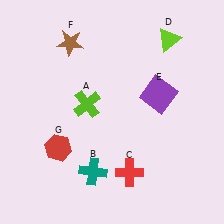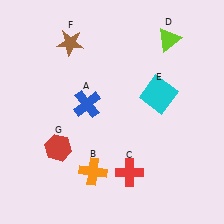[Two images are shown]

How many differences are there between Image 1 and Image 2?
There are 3 differences between the two images.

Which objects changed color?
A changed from lime to blue. B changed from teal to orange. E changed from purple to cyan.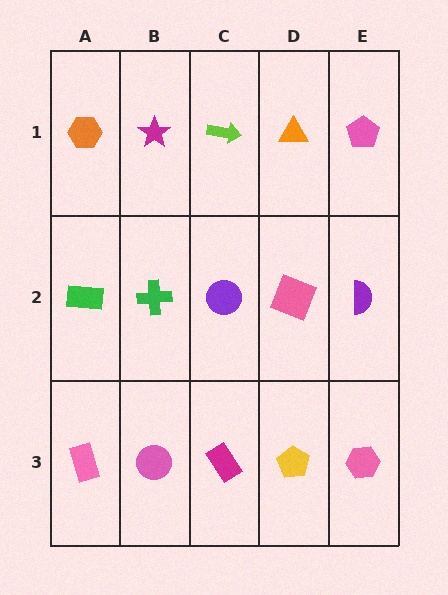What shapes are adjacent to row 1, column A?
A green rectangle (row 2, column A), a magenta star (row 1, column B).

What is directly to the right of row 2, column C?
A pink square.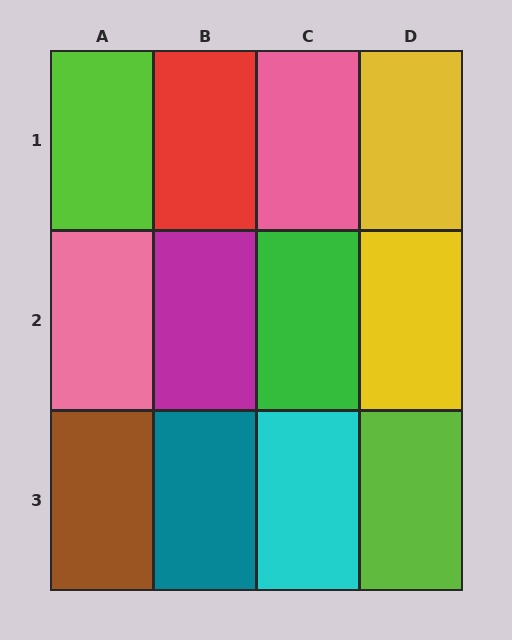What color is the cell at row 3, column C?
Cyan.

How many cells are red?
1 cell is red.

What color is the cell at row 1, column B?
Red.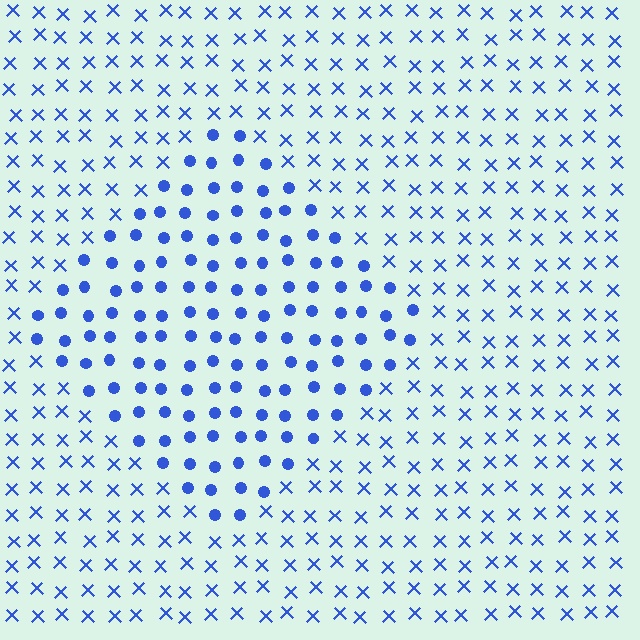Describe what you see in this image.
The image is filled with small blue elements arranged in a uniform grid. A diamond-shaped region contains circles, while the surrounding area contains X marks. The boundary is defined purely by the change in element shape.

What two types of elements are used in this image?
The image uses circles inside the diamond region and X marks outside it.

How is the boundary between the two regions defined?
The boundary is defined by a change in element shape: circles inside vs. X marks outside. All elements share the same color and spacing.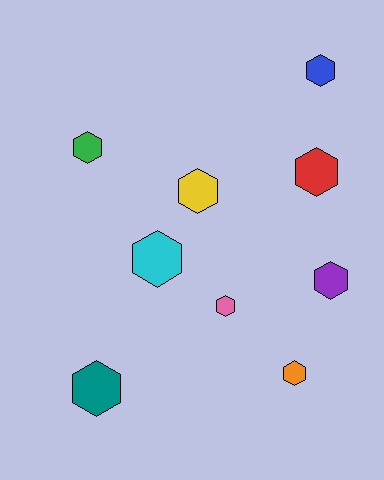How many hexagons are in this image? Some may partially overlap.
There are 9 hexagons.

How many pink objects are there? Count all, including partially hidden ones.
There is 1 pink object.